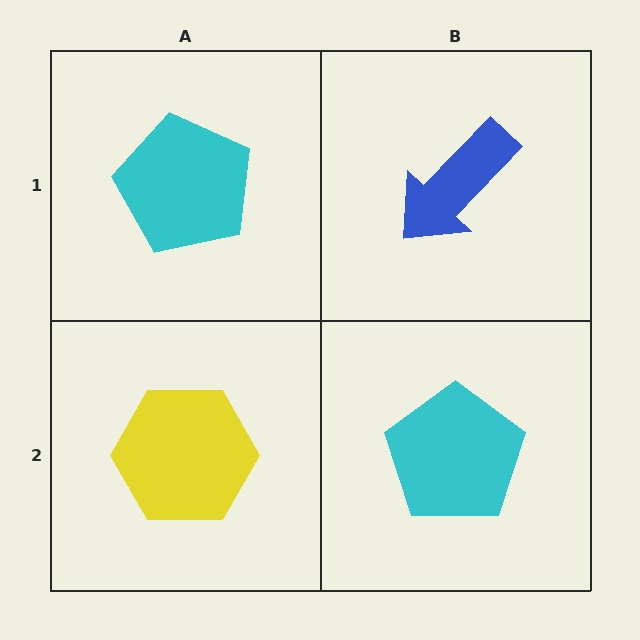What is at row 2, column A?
A yellow hexagon.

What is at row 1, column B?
A blue arrow.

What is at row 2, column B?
A cyan pentagon.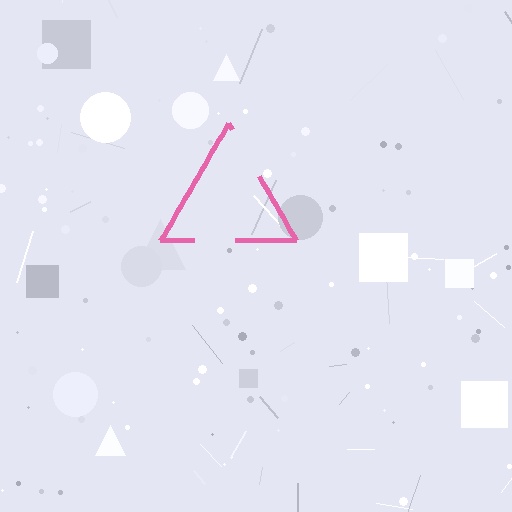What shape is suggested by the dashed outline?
The dashed outline suggests a triangle.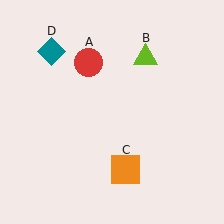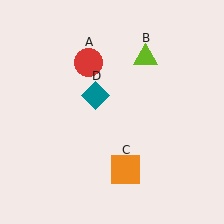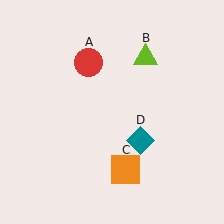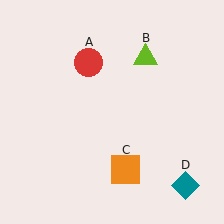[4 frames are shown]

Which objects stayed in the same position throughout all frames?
Red circle (object A) and lime triangle (object B) and orange square (object C) remained stationary.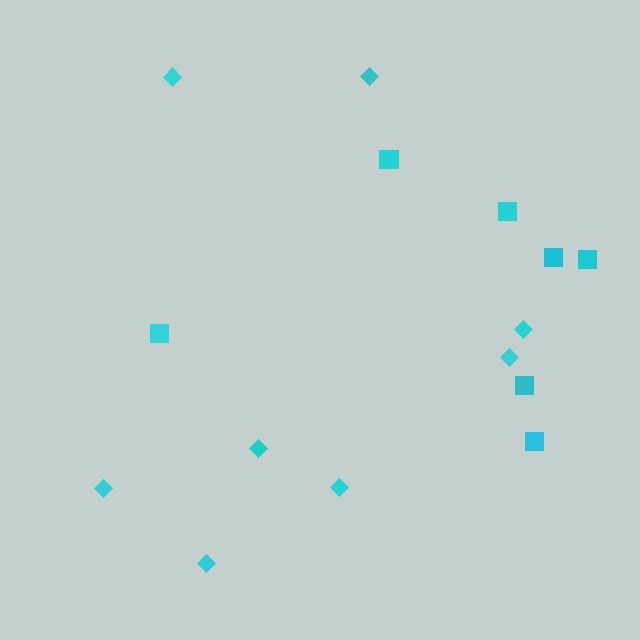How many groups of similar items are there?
There are 2 groups: one group of squares (7) and one group of diamonds (8).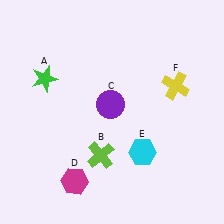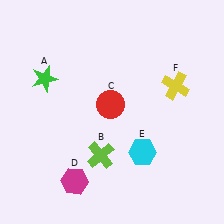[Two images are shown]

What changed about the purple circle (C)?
In Image 1, C is purple. In Image 2, it changed to red.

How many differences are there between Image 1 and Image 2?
There is 1 difference between the two images.